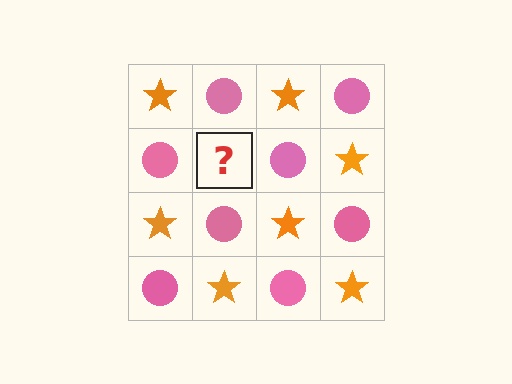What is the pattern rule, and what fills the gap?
The rule is that it alternates orange star and pink circle in a checkerboard pattern. The gap should be filled with an orange star.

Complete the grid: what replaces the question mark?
The question mark should be replaced with an orange star.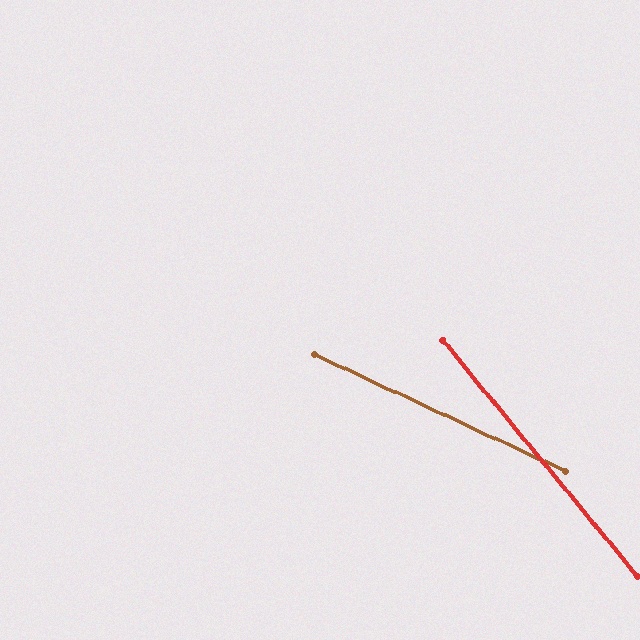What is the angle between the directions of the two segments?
Approximately 26 degrees.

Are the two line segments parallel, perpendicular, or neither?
Neither parallel nor perpendicular — they differ by about 26°.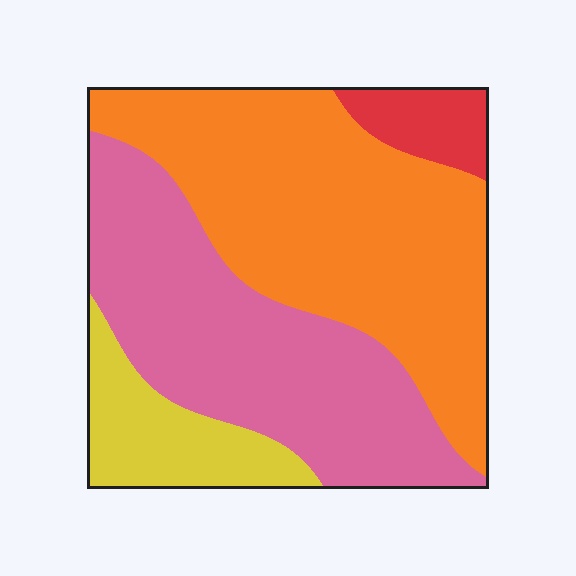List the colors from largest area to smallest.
From largest to smallest: orange, pink, yellow, red.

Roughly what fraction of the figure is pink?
Pink takes up between a quarter and a half of the figure.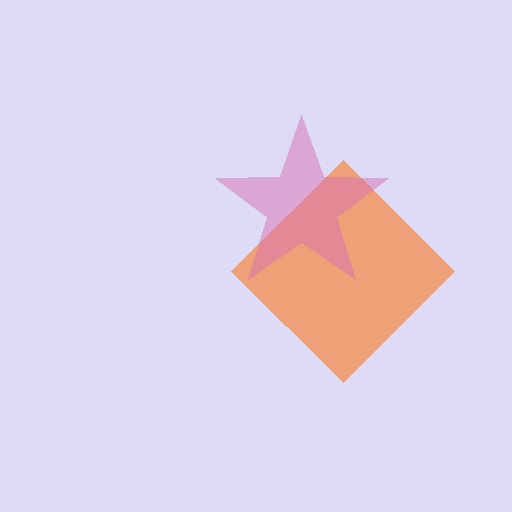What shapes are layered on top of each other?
The layered shapes are: an orange diamond, a pink star.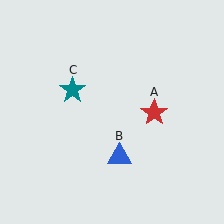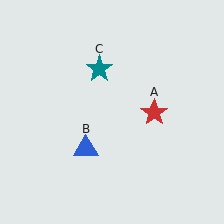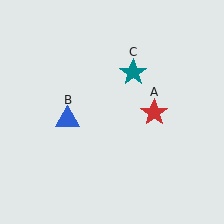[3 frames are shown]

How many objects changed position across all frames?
2 objects changed position: blue triangle (object B), teal star (object C).